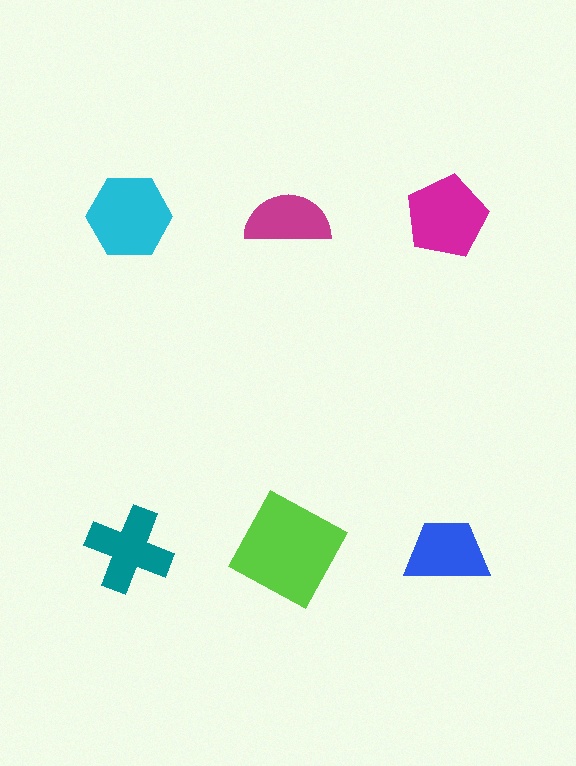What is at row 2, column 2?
A lime square.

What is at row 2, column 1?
A teal cross.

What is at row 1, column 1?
A cyan hexagon.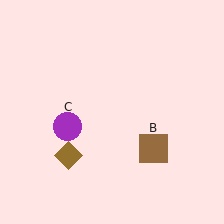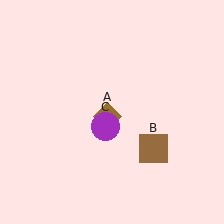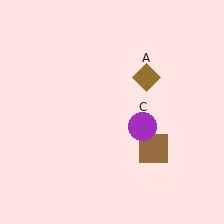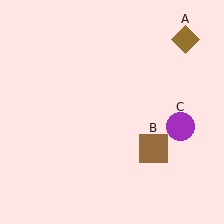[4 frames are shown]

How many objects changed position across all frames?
2 objects changed position: brown diamond (object A), purple circle (object C).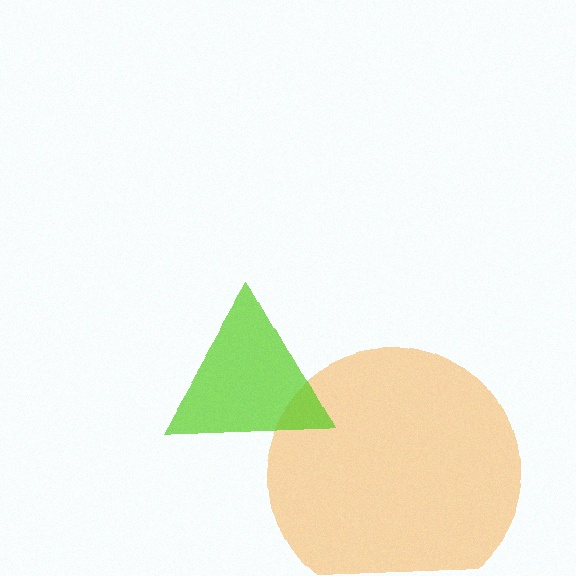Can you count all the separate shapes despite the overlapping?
Yes, there are 2 separate shapes.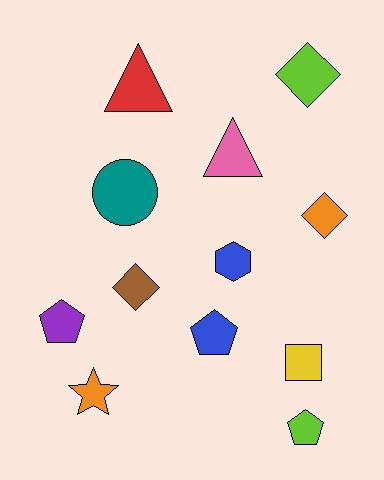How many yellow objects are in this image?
There is 1 yellow object.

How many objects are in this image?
There are 12 objects.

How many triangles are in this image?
There are 2 triangles.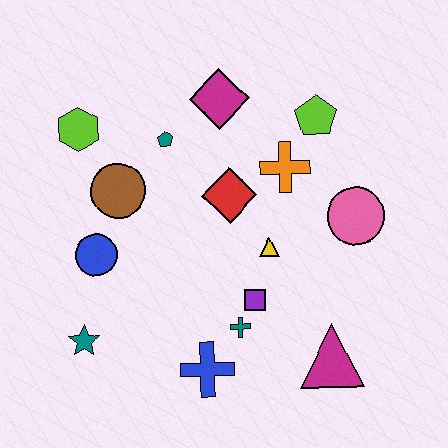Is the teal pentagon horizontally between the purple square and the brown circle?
Yes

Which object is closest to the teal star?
The blue circle is closest to the teal star.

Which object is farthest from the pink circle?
The teal star is farthest from the pink circle.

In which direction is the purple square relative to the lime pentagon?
The purple square is below the lime pentagon.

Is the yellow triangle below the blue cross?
No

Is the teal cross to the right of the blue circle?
Yes